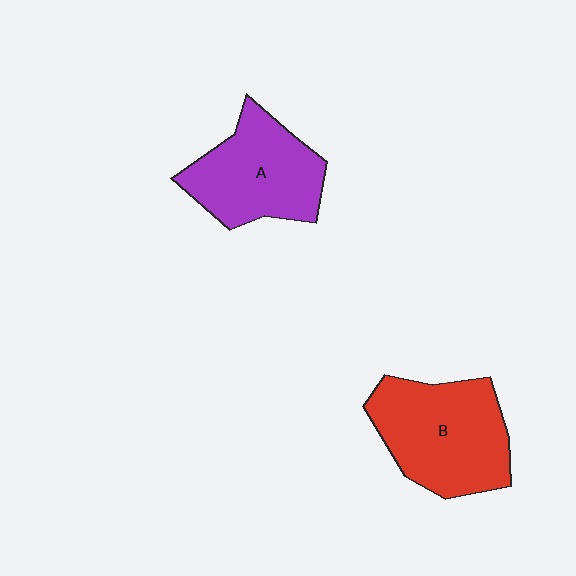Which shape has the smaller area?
Shape A (purple).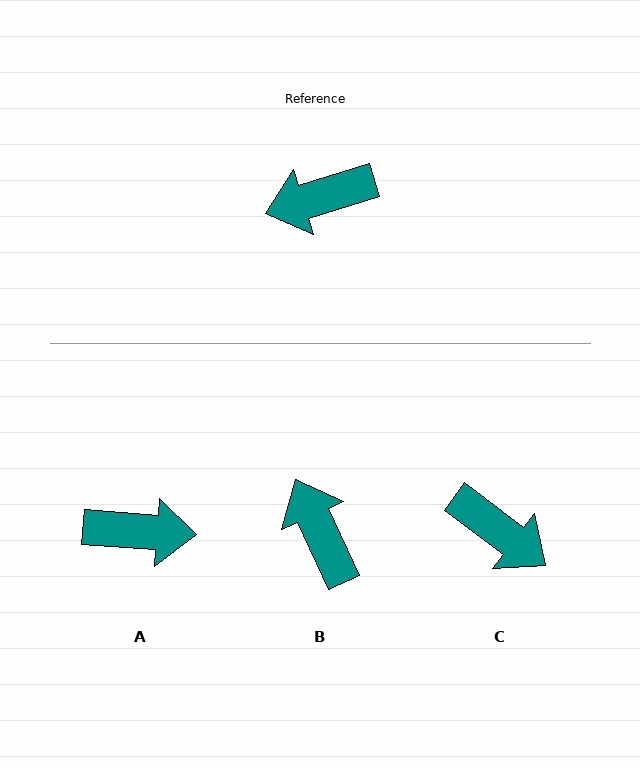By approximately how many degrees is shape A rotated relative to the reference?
Approximately 159 degrees counter-clockwise.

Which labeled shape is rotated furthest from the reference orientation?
A, about 159 degrees away.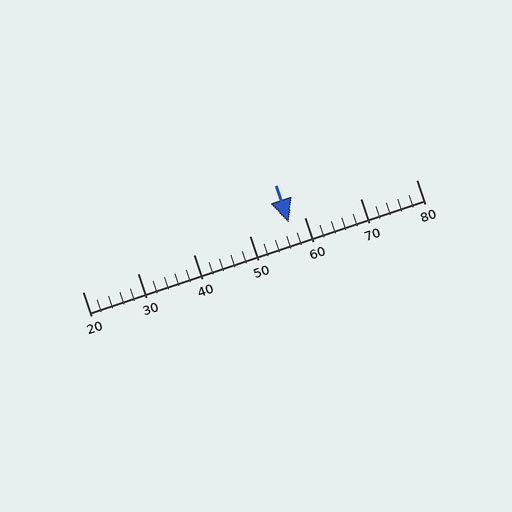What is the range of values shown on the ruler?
The ruler shows values from 20 to 80.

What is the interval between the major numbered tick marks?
The major tick marks are spaced 10 units apart.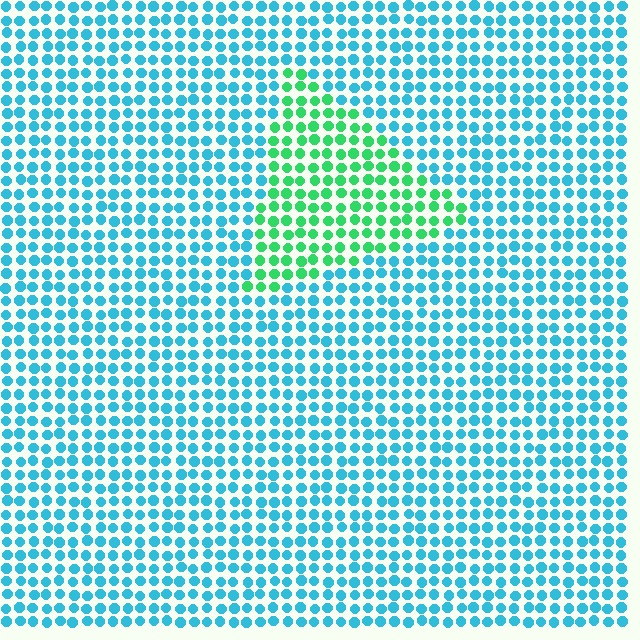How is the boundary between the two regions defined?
The boundary is defined purely by a slight shift in hue (about 51 degrees). Spacing, size, and orientation are identical on both sides.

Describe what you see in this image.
The image is filled with small cyan elements in a uniform arrangement. A triangle-shaped region is visible where the elements are tinted to a slightly different hue, forming a subtle color boundary.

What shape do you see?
I see a triangle.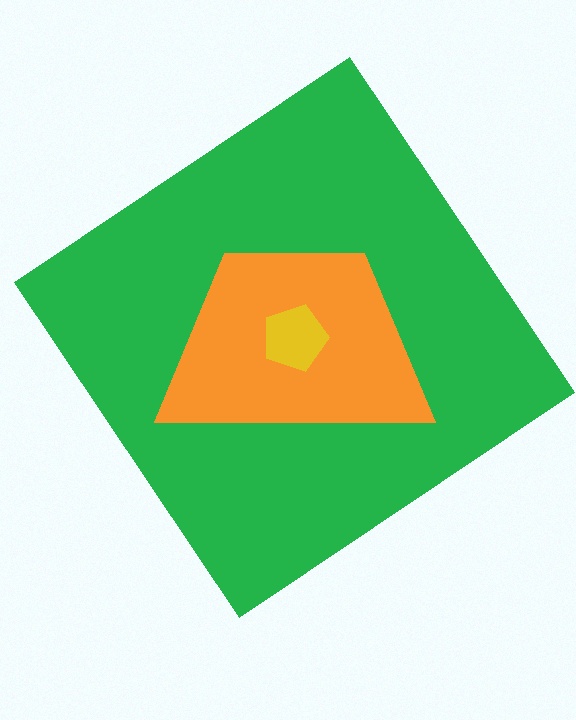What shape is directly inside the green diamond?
The orange trapezoid.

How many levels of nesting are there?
3.